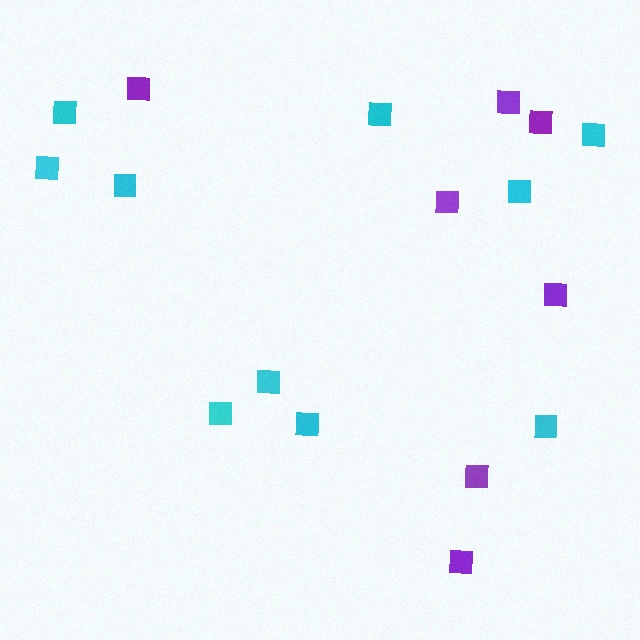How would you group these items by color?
There are 2 groups: one group of purple squares (7) and one group of cyan squares (10).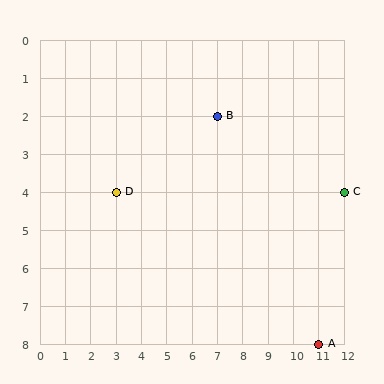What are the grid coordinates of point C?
Point C is at grid coordinates (12, 4).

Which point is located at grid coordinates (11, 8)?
Point A is at (11, 8).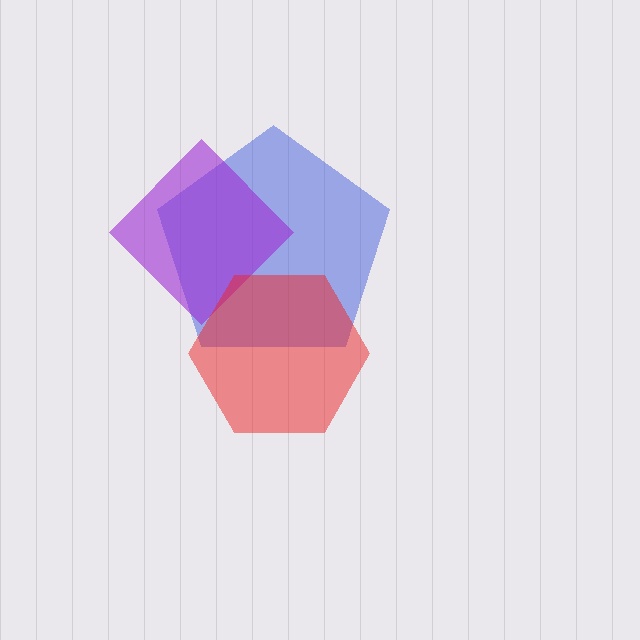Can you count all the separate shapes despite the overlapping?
Yes, there are 3 separate shapes.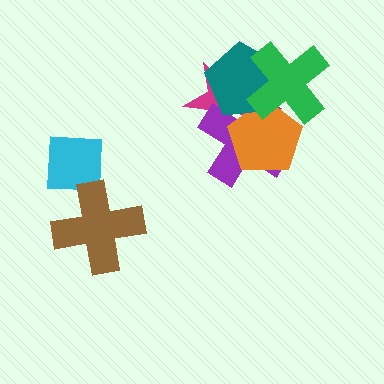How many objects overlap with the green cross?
4 objects overlap with the green cross.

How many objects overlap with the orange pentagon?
4 objects overlap with the orange pentagon.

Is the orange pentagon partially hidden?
Yes, it is partially covered by another shape.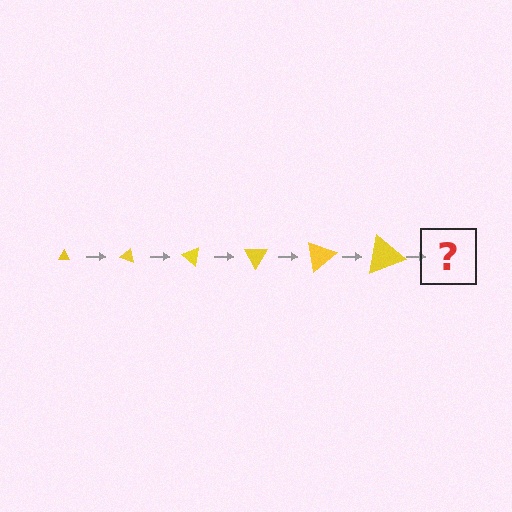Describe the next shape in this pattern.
It should be a triangle, larger than the previous one and rotated 120 degrees from the start.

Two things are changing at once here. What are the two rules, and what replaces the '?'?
The two rules are that the triangle grows larger each step and it rotates 20 degrees each step. The '?' should be a triangle, larger than the previous one and rotated 120 degrees from the start.